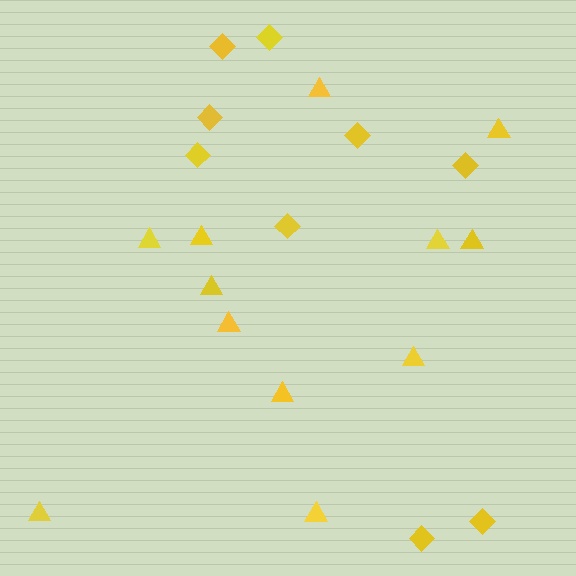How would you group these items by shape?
There are 2 groups: one group of triangles (12) and one group of diamonds (9).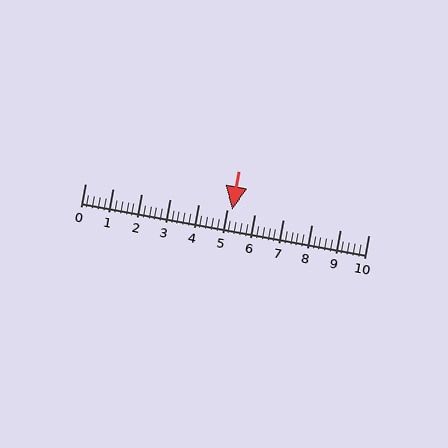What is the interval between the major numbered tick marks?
The major tick marks are spaced 1 units apart.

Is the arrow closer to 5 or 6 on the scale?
The arrow is closer to 5.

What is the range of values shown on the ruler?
The ruler shows values from 0 to 10.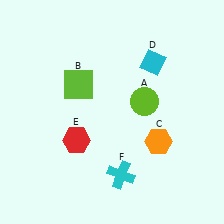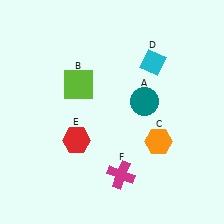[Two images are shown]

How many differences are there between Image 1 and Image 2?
There are 2 differences between the two images.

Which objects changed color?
A changed from lime to teal. F changed from cyan to magenta.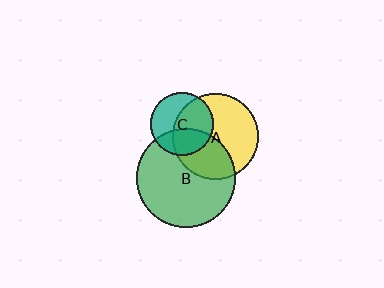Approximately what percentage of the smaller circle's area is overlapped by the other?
Approximately 55%.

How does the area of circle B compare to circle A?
Approximately 1.3 times.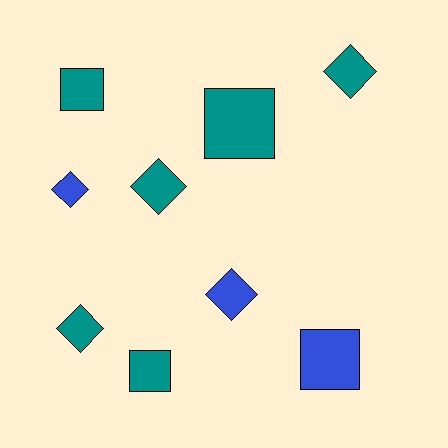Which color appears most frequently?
Teal, with 6 objects.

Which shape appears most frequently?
Diamond, with 5 objects.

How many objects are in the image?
There are 9 objects.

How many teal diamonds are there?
There are 3 teal diamonds.